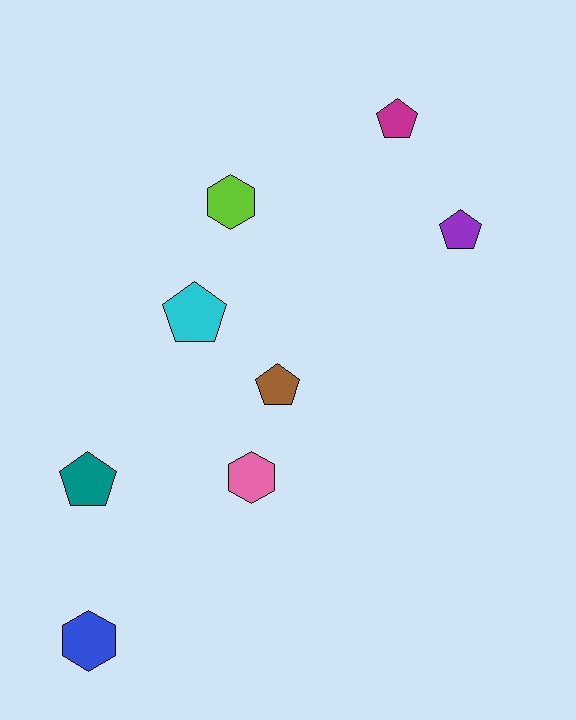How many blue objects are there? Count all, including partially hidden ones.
There is 1 blue object.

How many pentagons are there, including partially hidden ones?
There are 5 pentagons.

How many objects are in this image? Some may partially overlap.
There are 8 objects.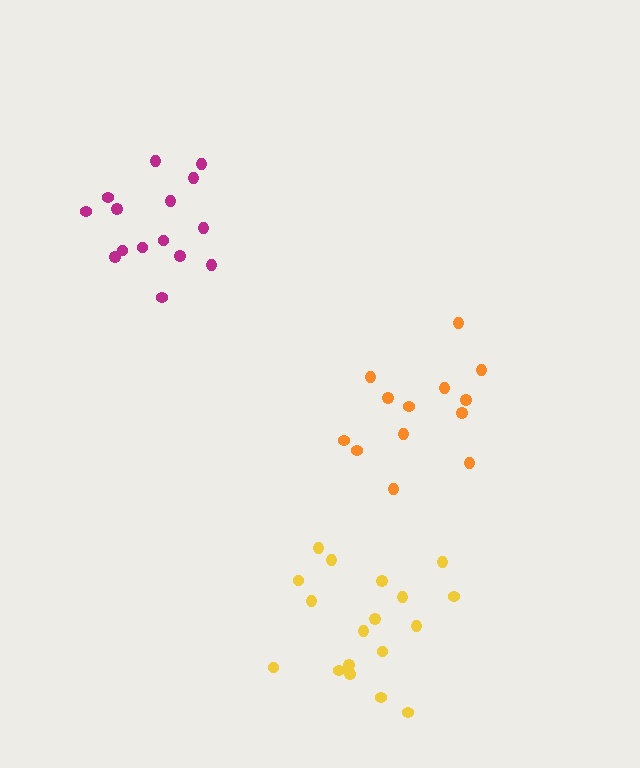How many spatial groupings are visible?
There are 3 spatial groupings.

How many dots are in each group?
Group 1: 13 dots, Group 2: 15 dots, Group 3: 18 dots (46 total).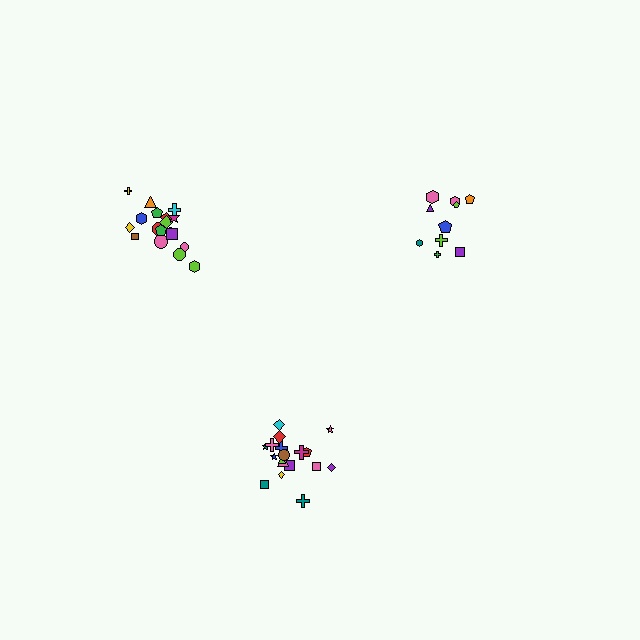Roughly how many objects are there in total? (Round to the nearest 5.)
Roughly 45 objects in total.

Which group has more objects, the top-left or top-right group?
The top-left group.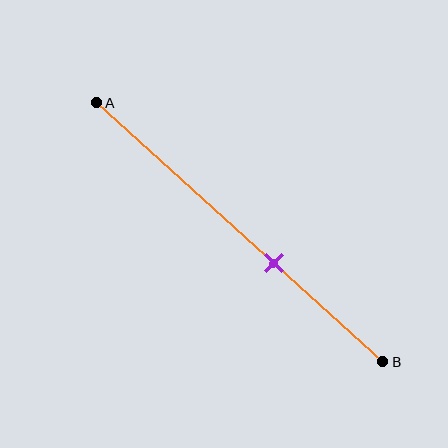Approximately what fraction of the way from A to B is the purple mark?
The purple mark is approximately 60% of the way from A to B.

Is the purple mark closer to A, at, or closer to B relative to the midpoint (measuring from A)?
The purple mark is closer to point B than the midpoint of segment AB.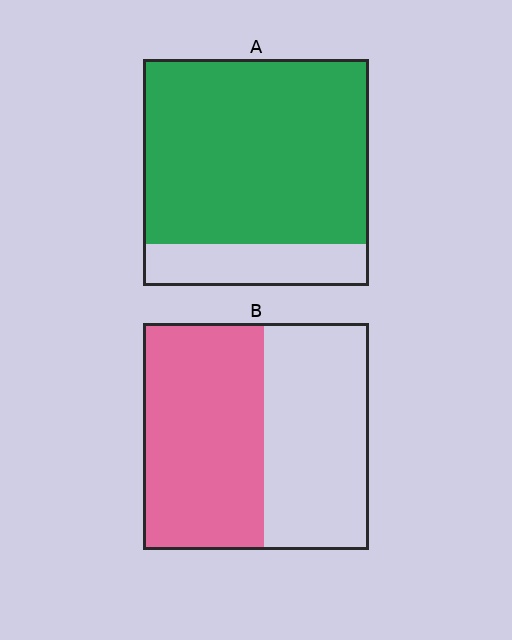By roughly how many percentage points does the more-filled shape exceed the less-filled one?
By roughly 30 percentage points (A over B).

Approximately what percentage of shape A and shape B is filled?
A is approximately 80% and B is approximately 55%.